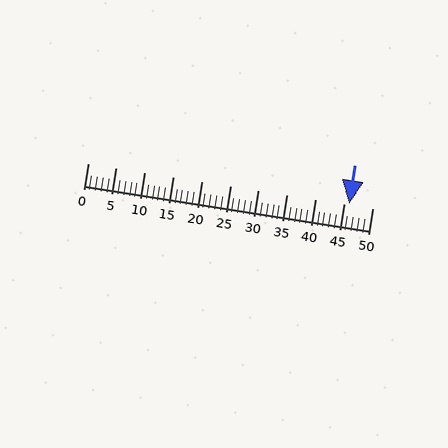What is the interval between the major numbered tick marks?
The major tick marks are spaced 5 units apart.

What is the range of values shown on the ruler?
The ruler shows values from 0 to 50.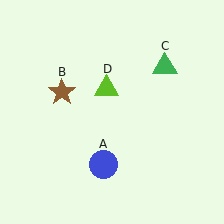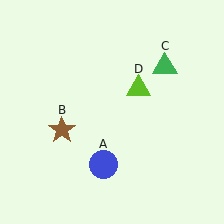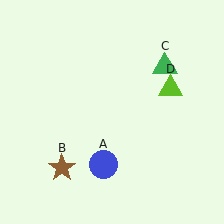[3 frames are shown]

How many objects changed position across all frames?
2 objects changed position: brown star (object B), lime triangle (object D).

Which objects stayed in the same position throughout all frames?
Blue circle (object A) and green triangle (object C) remained stationary.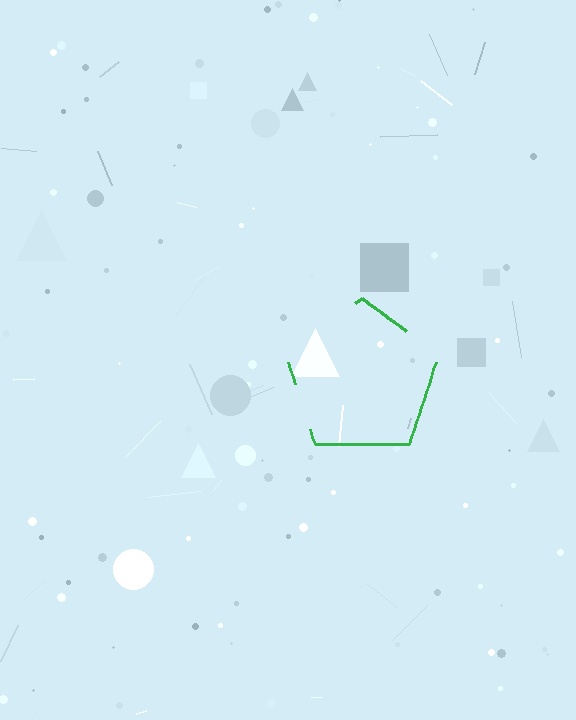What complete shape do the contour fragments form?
The contour fragments form a pentagon.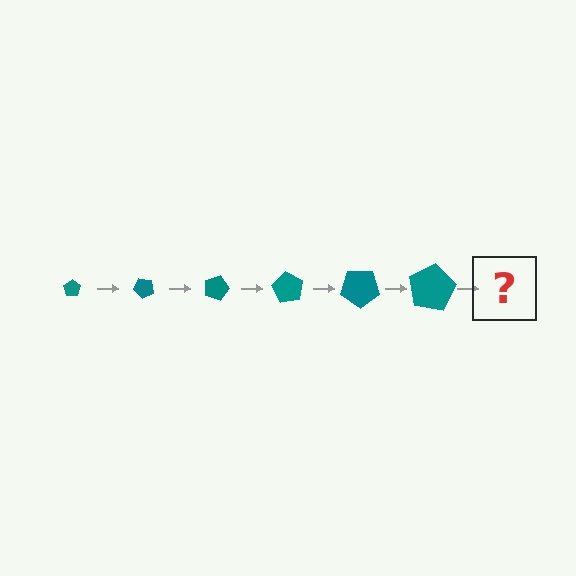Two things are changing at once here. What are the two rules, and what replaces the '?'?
The two rules are that the pentagon grows larger each step and it rotates 45 degrees each step. The '?' should be a pentagon, larger than the previous one and rotated 270 degrees from the start.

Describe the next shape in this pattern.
It should be a pentagon, larger than the previous one and rotated 270 degrees from the start.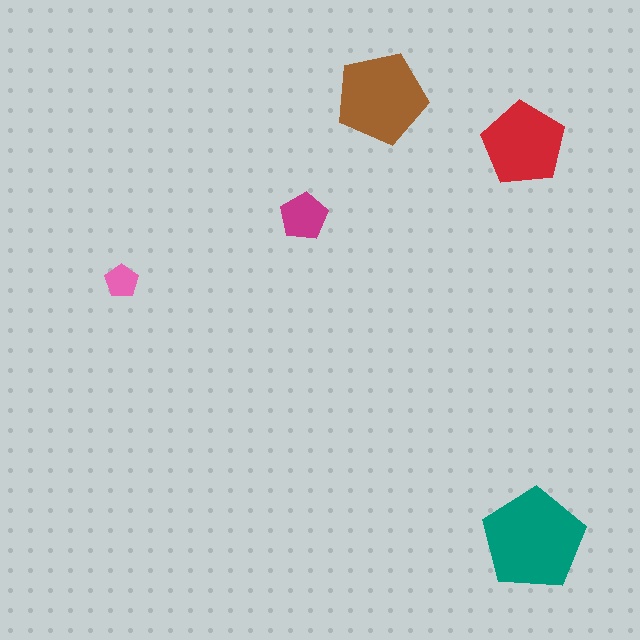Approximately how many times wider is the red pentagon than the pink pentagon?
About 2.5 times wider.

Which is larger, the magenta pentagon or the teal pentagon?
The teal one.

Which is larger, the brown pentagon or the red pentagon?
The brown one.